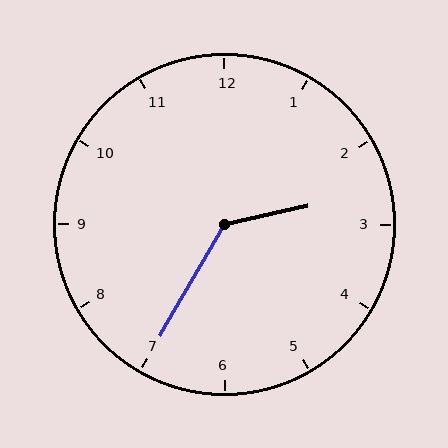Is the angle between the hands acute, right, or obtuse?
It is obtuse.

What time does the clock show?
2:35.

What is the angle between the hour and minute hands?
Approximately 132 degrees.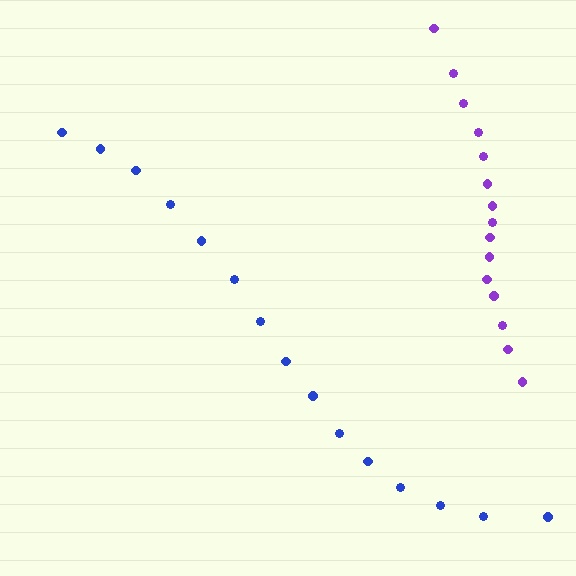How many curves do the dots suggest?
There are 2 distinct paths.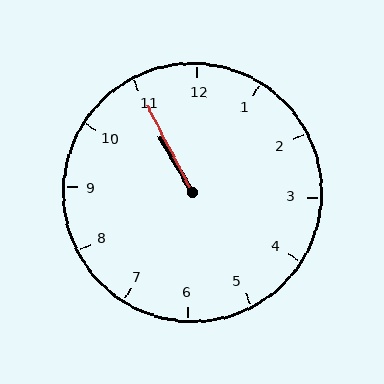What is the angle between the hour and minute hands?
Approximately 2 degrees.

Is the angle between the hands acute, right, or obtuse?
It is acute.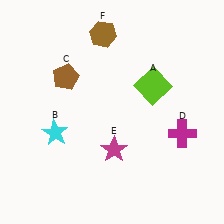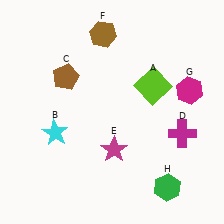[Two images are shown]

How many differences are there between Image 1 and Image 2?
There are 2 differences between the two images.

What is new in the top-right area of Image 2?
A magenta hexagon (G) was added in the top-right area of Image 2.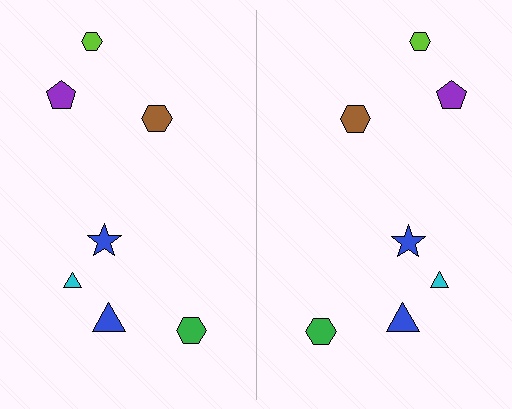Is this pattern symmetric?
Yes, this pattern has bilateral (reflection) symmetry.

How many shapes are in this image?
There are 14 shapes in this image.